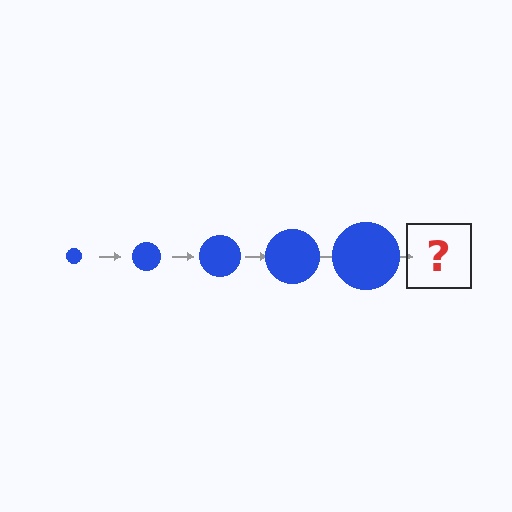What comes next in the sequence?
The next element should be a blue circle, larger than the previous one.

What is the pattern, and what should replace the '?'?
The pattern is that the circle gets progressively larger each step. The '?' should be a blue circle, larger than the previous one.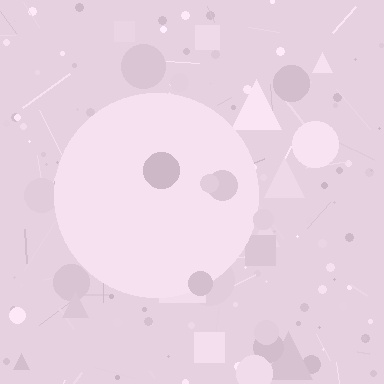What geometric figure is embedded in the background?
A circle is embedded in the background.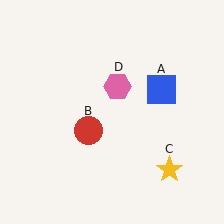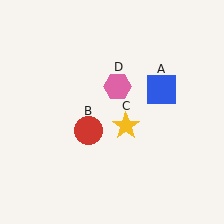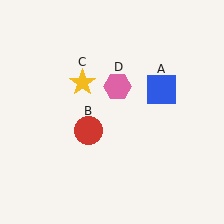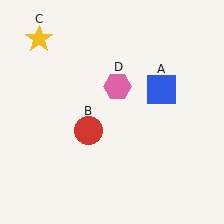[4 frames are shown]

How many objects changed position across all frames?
1 object changed position: yellow star (object C).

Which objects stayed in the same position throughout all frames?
Blue square (object A) and red circle (object B) and pink hexagon (object D) remained stationary.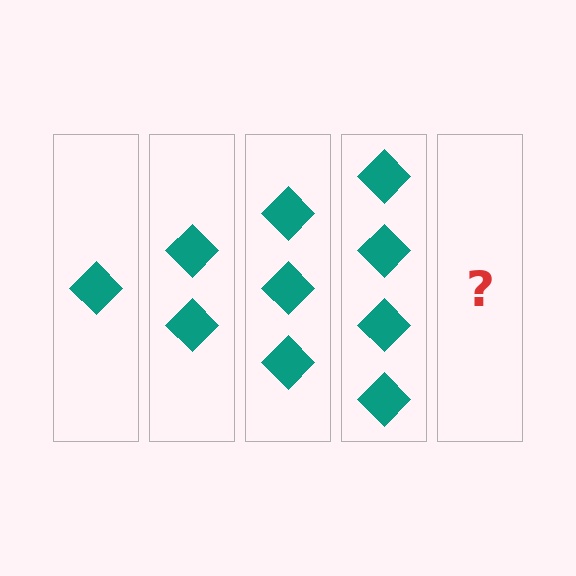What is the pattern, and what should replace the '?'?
The pattern is that each step adds one more diamond. The '?' should be 5 diamonds.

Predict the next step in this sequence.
The next step is 5 diamonds.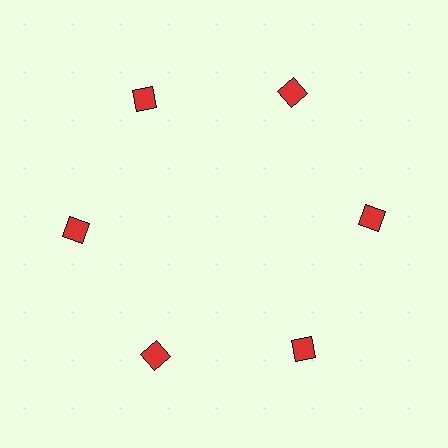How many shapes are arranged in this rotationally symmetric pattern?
There are 6 shapes, arranged in 6 groups of 1.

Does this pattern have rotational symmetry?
Yes, this pattern has 6-fold rotational symmetry. It looks the same after rotating 60 degrees around the center.